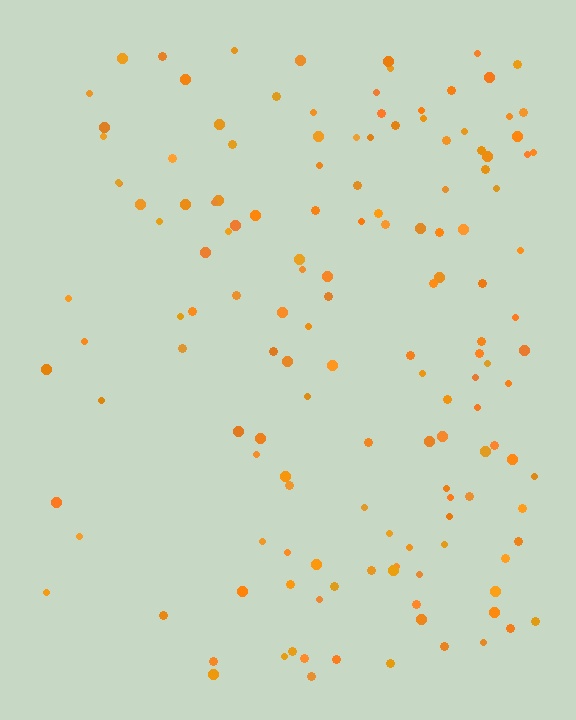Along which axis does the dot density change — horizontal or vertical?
Horizontal.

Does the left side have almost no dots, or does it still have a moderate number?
Still a moderate number, just noticeably fewer than the right.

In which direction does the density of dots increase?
From left to right, with the right side densest.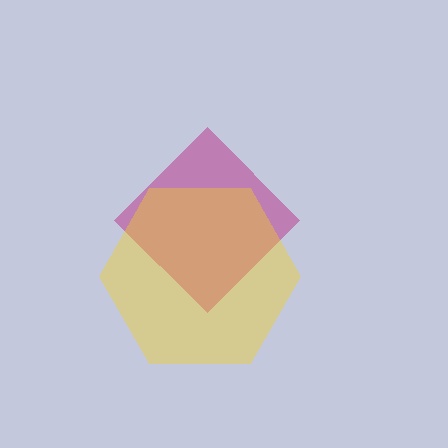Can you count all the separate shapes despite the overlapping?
Yes, there are 2 separate shapes.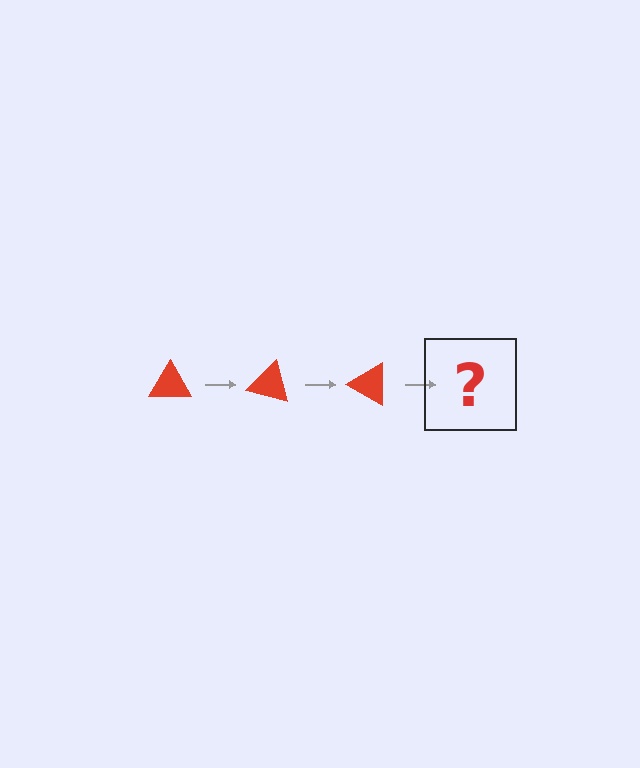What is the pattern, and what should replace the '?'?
The pattern is that the triangle rotates 15 degrees each step. The '?' should be a red triangle rotated 45 degrees.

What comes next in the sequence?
The next element should be a red triangle rotated 45 degrees.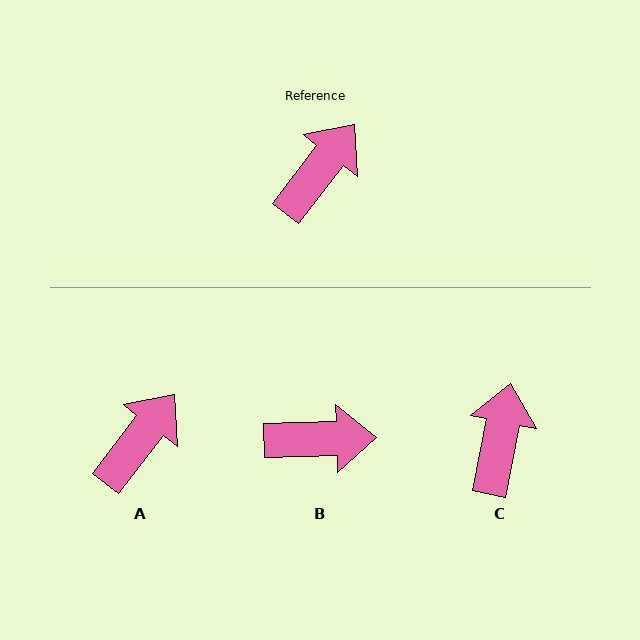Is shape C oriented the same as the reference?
No, it is off by about 26 degrees.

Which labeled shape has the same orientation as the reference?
A.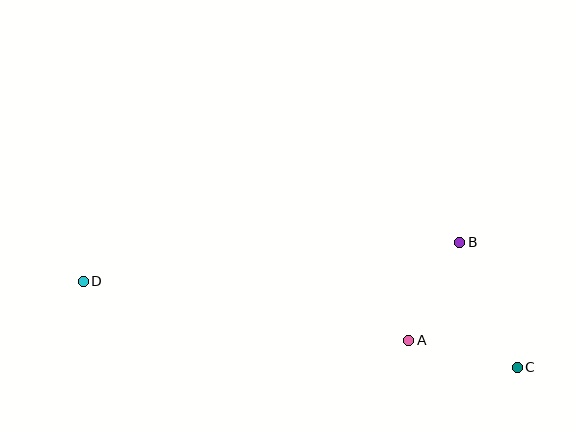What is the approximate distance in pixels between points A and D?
The distance between A and D is approximately 331 pixels.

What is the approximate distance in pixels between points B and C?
The distance between B and C is approximately 137 pixels.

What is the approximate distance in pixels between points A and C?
The distance between A and C is approximately 112 pixels.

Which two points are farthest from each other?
Points C and D are farthest from each other.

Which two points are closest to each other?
Points A and B are closest to each other.